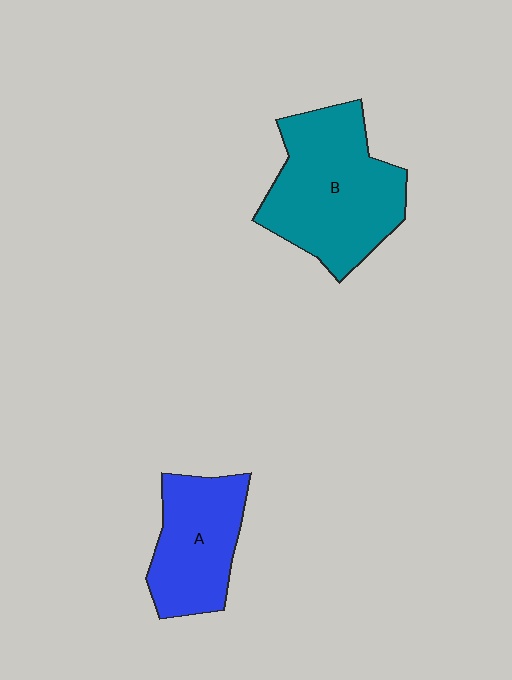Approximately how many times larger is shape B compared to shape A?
Approximately 1.5 times.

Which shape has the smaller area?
Shape A (blue).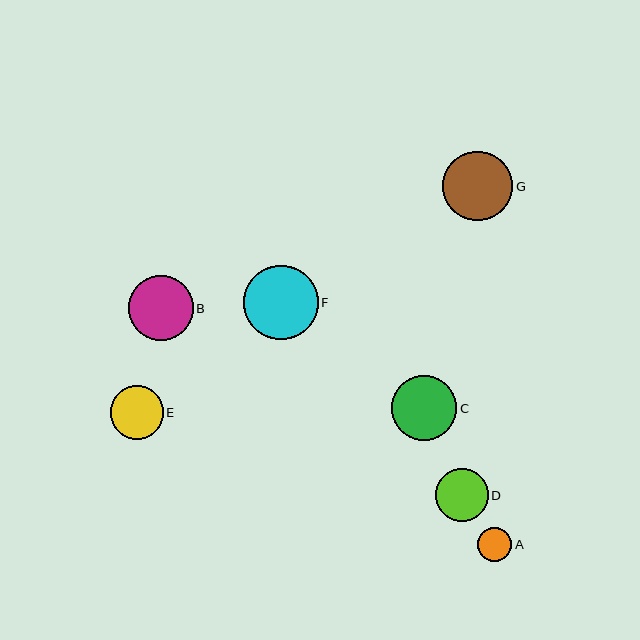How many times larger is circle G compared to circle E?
Circle G is approximately 1.3 times the size of circle E.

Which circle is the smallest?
Circle A is the smallest with a size of approximately 34 pixels.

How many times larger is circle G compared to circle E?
Circle G is approximately 1.3 times the size of circle E.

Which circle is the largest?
Circle F is the largest with a size of approximately 75 pixels.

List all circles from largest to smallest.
From largest to smallest: F, G, C, B, E, D, A.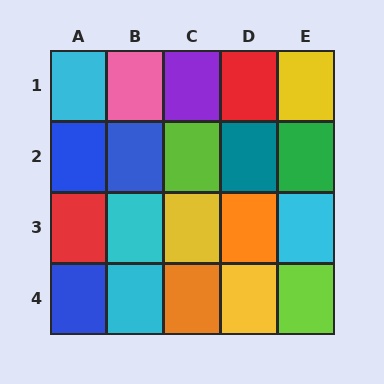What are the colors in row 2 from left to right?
Blue, blue, lime, teal, green.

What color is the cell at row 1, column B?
Pink.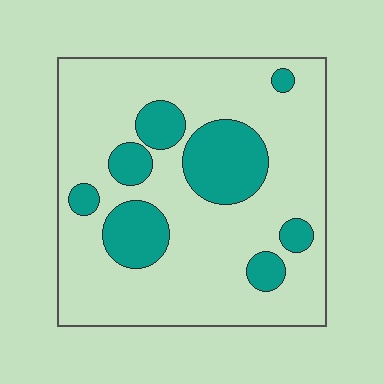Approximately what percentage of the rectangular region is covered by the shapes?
Approximately 25%.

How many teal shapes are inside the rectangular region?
8.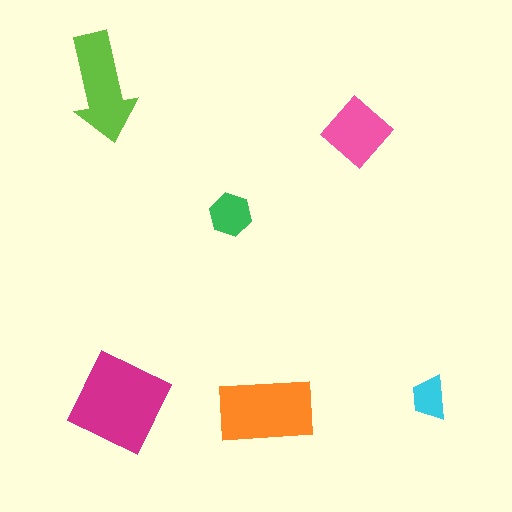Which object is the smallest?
The cyan trapezoid.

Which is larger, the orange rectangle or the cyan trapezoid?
The orange rectangle.